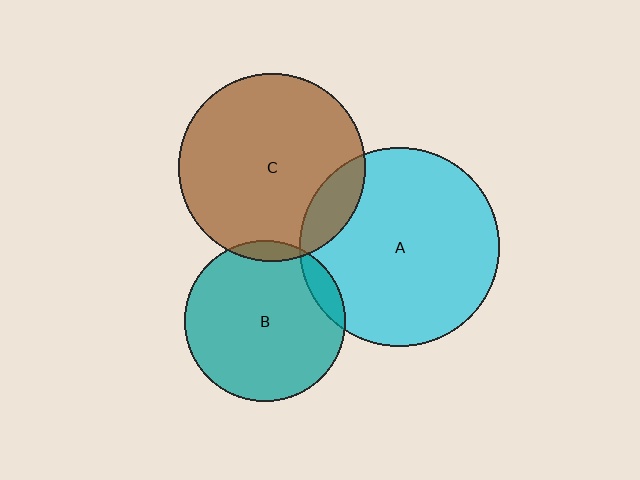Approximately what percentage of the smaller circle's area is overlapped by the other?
Approximately 15%.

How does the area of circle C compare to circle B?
Approximately 1.4 times.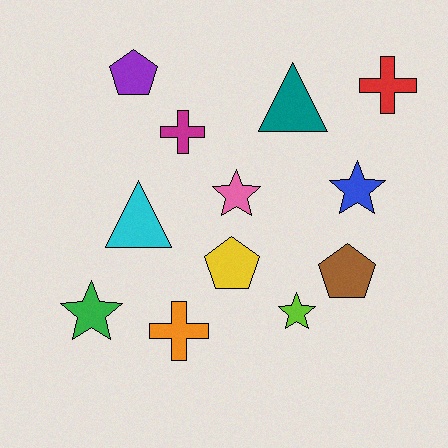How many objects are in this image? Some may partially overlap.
There are 12 objects.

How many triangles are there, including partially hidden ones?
There are 2 triangles.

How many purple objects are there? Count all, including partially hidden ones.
There is 1 purple object.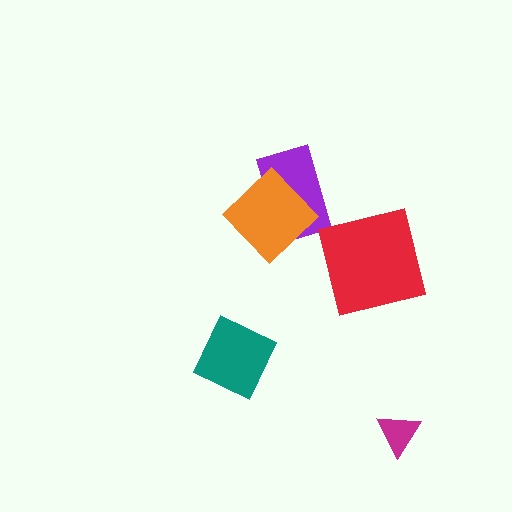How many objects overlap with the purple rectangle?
1 object overlaps with the purple rectangle.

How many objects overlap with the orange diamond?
1 object overlaps with the orange diamond.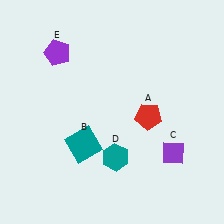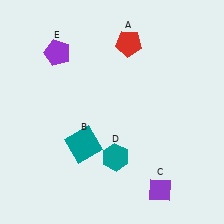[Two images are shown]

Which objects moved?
The objects that moved are: the red pentagon (A), the purple diamond (C).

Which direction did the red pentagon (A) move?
The red pentagon (A) moved up.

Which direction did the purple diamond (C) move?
The purple diamond (C) moved down.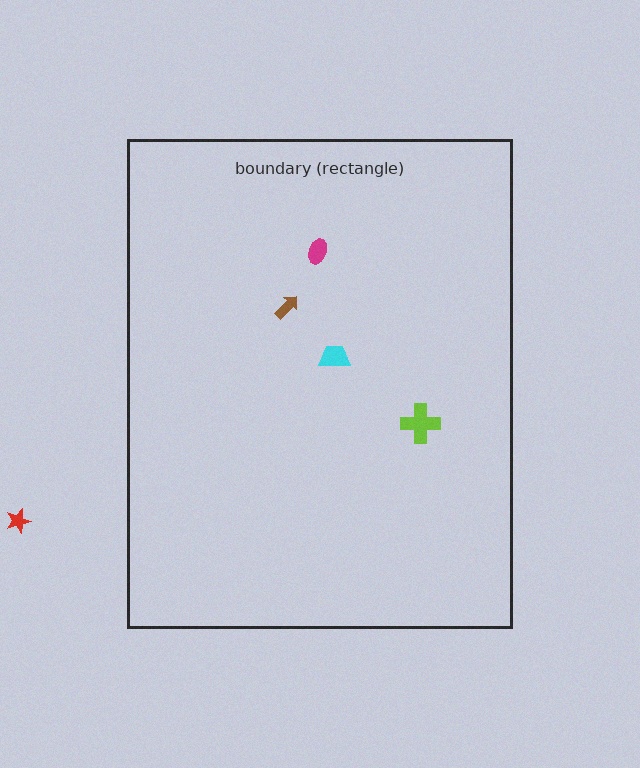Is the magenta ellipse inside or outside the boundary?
Inside.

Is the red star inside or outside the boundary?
Outside.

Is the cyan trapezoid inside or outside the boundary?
Inside.